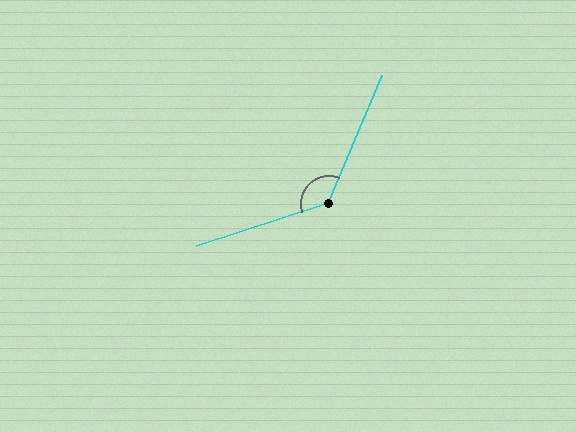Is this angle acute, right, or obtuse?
It is obtuse.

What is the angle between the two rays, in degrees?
Approximately 131 degrees.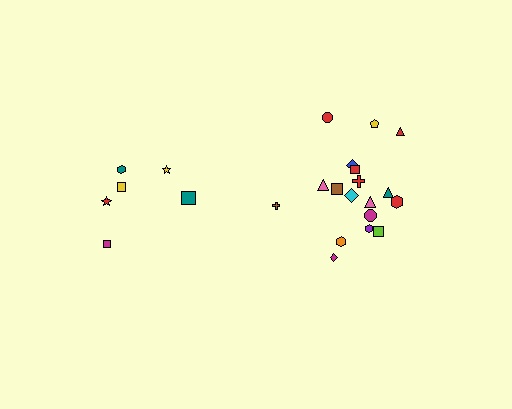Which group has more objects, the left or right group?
The right group.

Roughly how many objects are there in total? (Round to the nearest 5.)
Roughly 25 objects in total.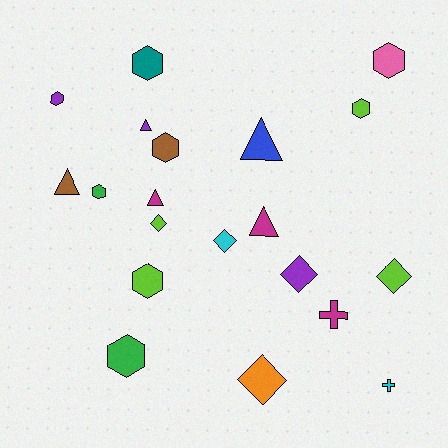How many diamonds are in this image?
There are 5 diamonds.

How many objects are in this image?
There are 20 objects.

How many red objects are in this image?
There are no red objects.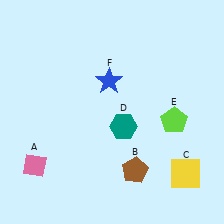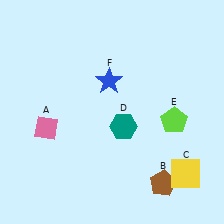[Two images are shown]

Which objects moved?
The objects that moved are: the pink diamond (A), the brown pentagon (B).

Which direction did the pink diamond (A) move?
The pink diamond (A) moved up.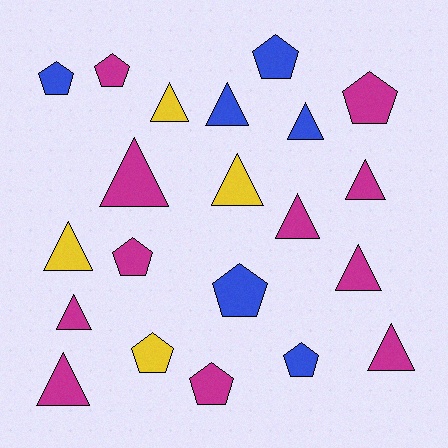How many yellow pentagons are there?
There is 1 yellow pentagon.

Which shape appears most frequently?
Triangle, with 12 objects.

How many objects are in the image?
There are 21 objects.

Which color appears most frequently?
Magenta, with 11 objects.